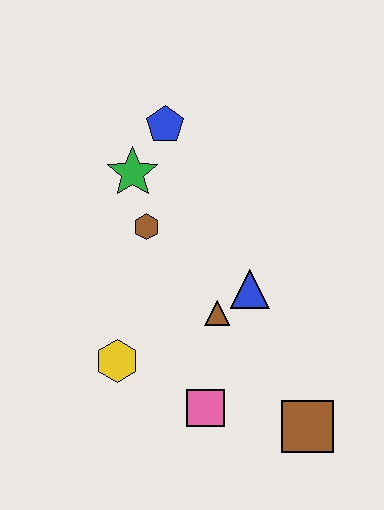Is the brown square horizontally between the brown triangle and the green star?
No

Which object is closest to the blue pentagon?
The green star is closest to the blue pentagon.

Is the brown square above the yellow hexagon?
No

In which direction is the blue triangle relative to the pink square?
The blue triangle is above the pink square.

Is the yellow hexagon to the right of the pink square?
No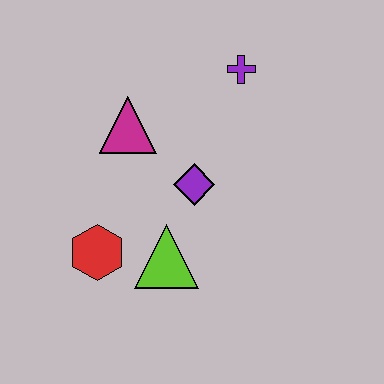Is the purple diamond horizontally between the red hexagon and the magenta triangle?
No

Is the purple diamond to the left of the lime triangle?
No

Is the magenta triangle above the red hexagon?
Yes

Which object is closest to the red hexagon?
The lime triangle is closest to the red hexagon.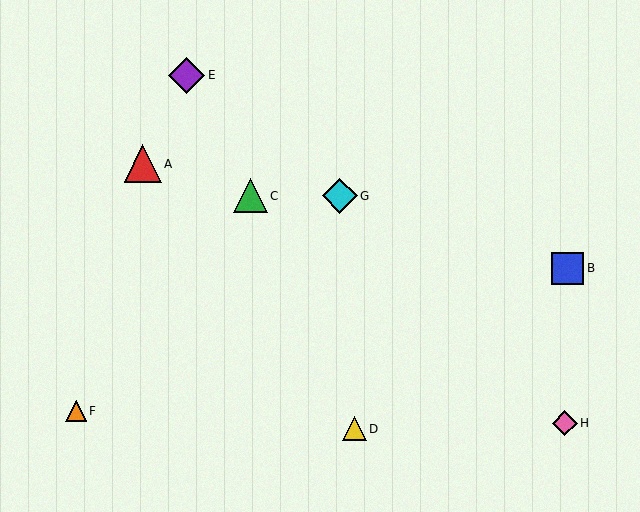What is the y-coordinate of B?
Object B is at y≈268.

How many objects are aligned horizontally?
2 objects (C, G) are aligned horizontally.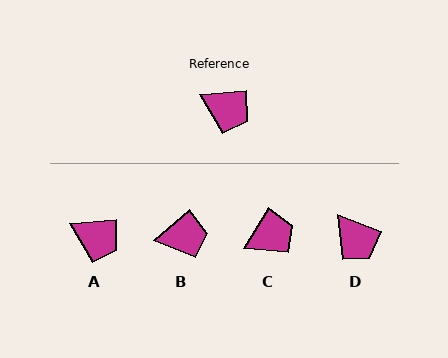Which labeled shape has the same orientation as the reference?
A.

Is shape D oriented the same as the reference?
No, it is off by about 25 degrees.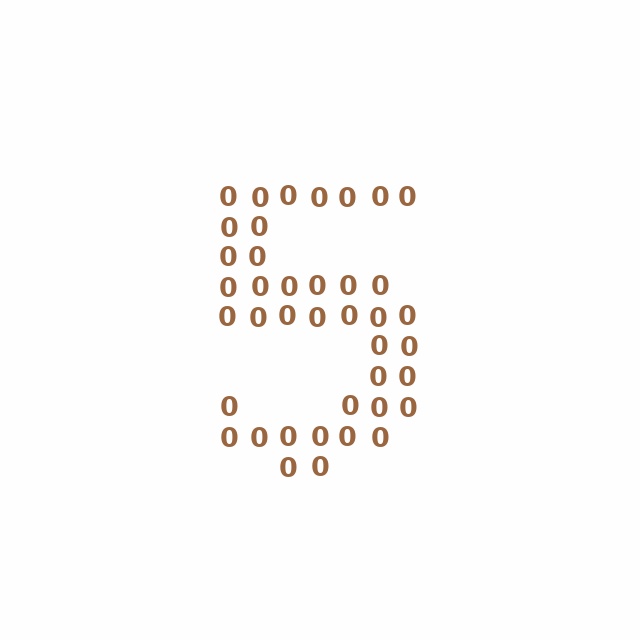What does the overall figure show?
The overall figure shows the digit 5.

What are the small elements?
The small elements are digit 0's.